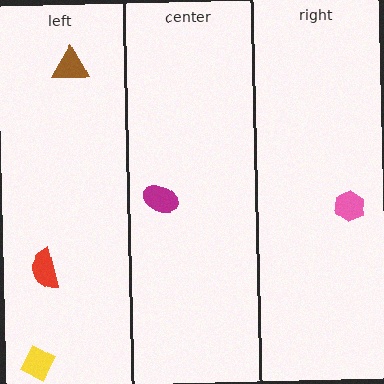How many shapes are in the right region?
1.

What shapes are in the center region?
The magenta ellipse.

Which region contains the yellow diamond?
The left region.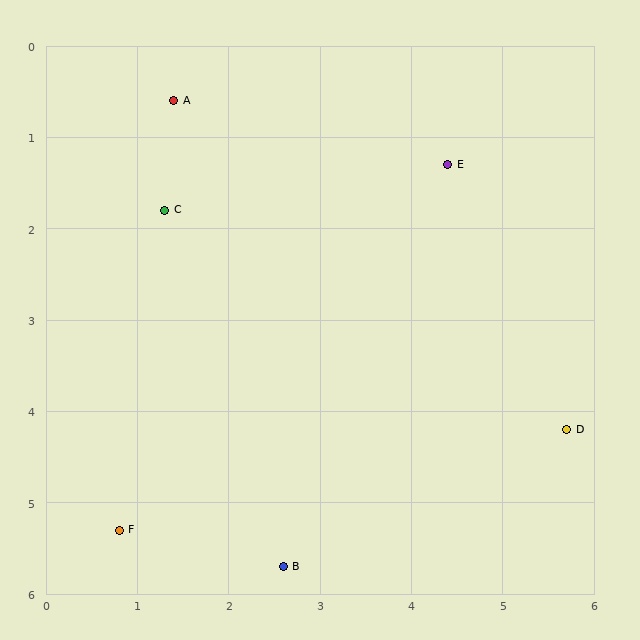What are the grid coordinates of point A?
Point A is at approximately (1.4, 0.6).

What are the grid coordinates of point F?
Point F is at approximately (0.8, 5.3).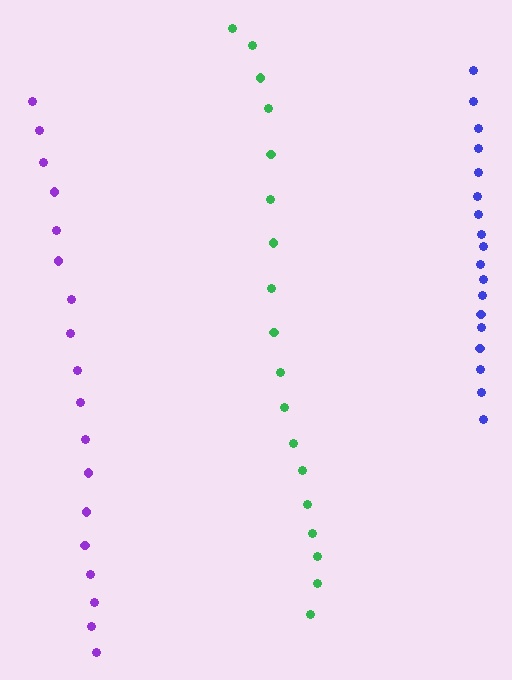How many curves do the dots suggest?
There are 3 distinct paths.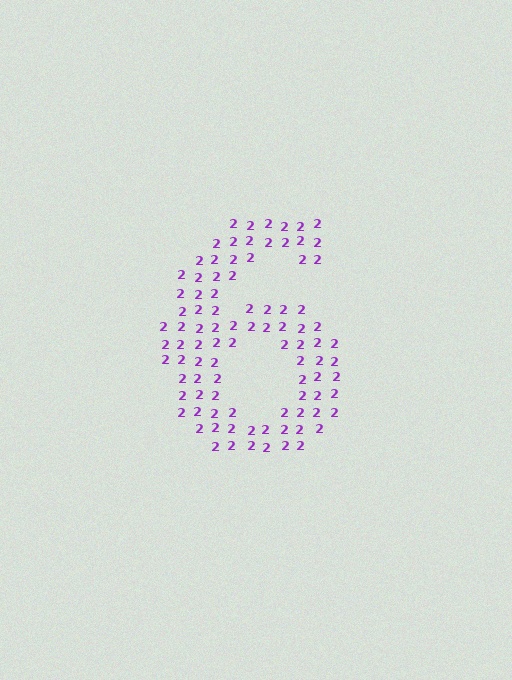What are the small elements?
The small elements are digit 2's.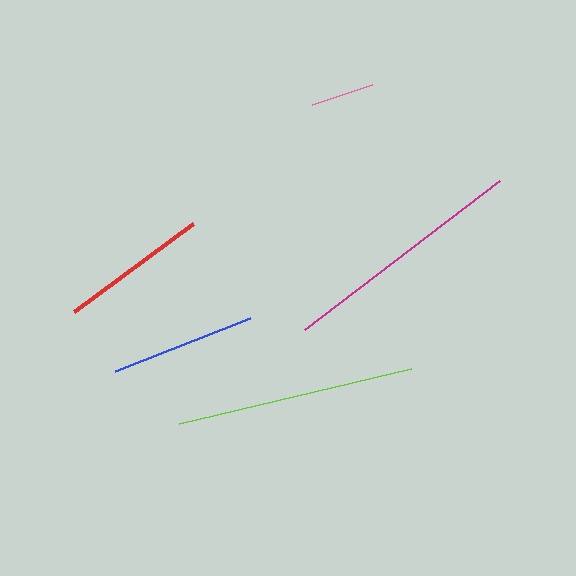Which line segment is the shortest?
The pink line is the shortest at approximately 62 pixels.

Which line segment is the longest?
The magenta line is the longest at approximately 246 pixels.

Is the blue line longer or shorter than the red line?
The red line is longer than the blue line.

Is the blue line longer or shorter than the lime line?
The lime line is longer than the blue line.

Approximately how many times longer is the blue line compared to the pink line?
The blue line is approximately 2.3 times the length of the pink line.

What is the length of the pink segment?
The pink segment is approximately 62 pixels long.